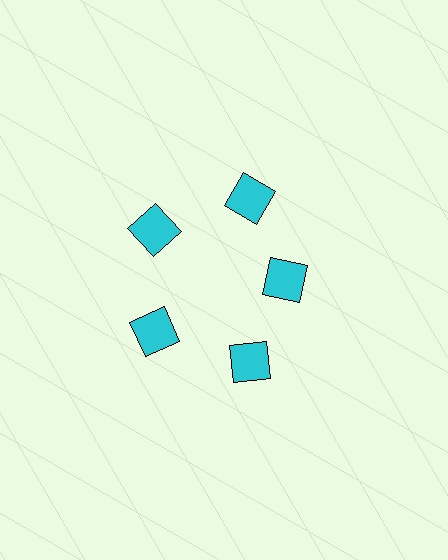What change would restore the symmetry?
The symmetry would be restored by moving it outward, back onto the ring so that all 5 squares sit at equal angles and equal distance from the center.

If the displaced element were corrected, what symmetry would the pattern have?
It would have 5-fold rotational symmetry — the pattern would map onto itself every 72 degrees.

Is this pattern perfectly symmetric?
No. The 5 cyan squares are arranged in a ring, but one element near the 3 o'clock position is pulled inward toward the center, breaking the 5-fold rotational symmetry.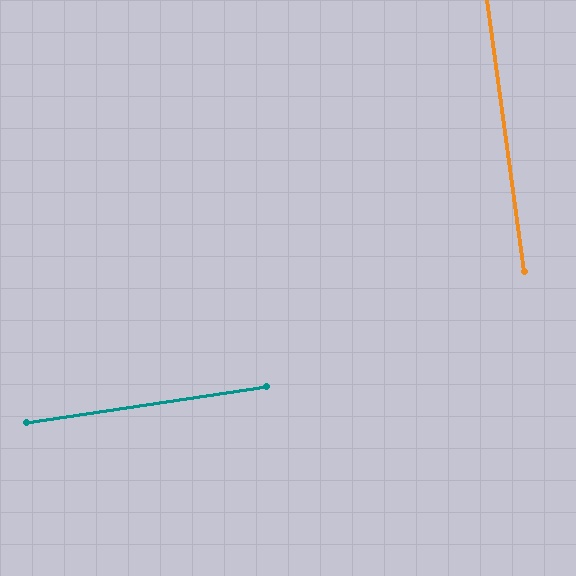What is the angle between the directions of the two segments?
Approximately 89 degrees.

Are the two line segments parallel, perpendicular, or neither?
Perpendicular — they meet at approximately 89°.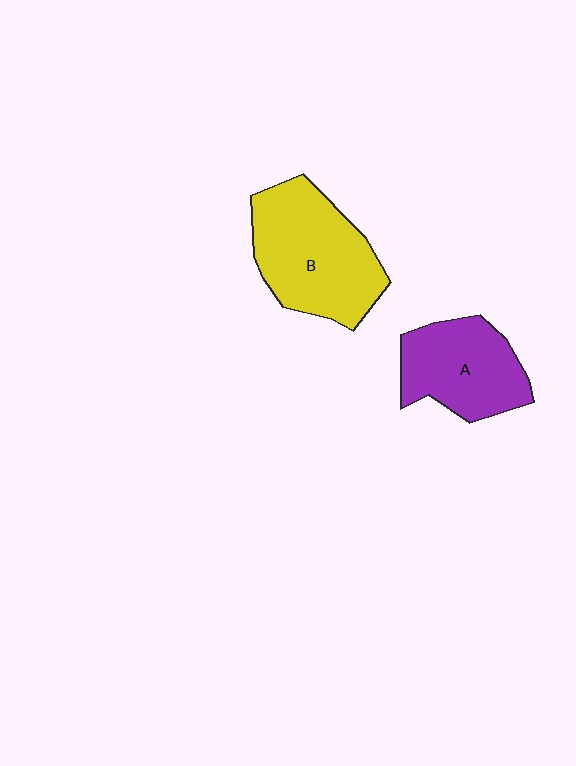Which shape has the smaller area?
Shape A (purple).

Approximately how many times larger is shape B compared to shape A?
Approximately 1.3 times.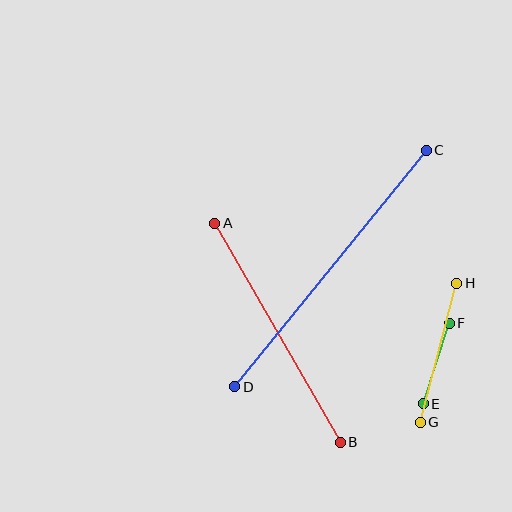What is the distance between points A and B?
The distance is approximately 252 pixels.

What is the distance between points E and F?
The distance is approximately 84 pixels.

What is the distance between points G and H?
The distance is approximately 144 pixels.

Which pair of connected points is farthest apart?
Points C and D are farthest apart.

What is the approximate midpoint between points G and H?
The midpoint is at approximately (439, 353) pixels.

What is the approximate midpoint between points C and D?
The midpoint is at approximately (331, 268) pixels.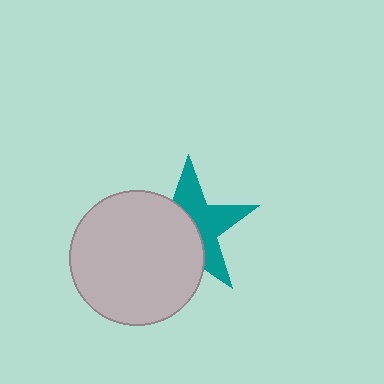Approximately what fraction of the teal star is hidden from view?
Roughly 52% of the teal star is hidden behind the light gray circle.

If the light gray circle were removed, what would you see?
You would see the complete teal star.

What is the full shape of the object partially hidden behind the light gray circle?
The partially hidden object is a teal star.